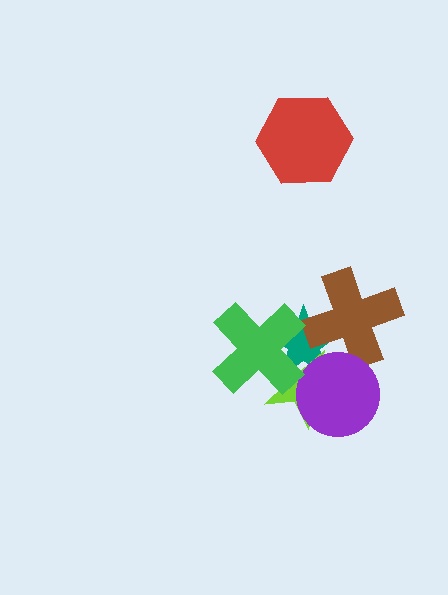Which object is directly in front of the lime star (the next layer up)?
The purple circle is directly in front of the lime star.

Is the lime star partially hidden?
Yes, it is partially covered by another shape.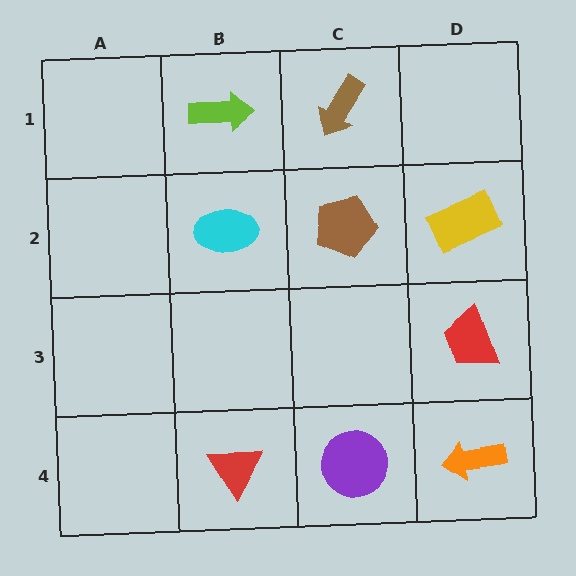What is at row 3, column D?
A red trapezoid.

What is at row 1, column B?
A lime arrow.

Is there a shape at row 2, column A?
No, that cell is empty.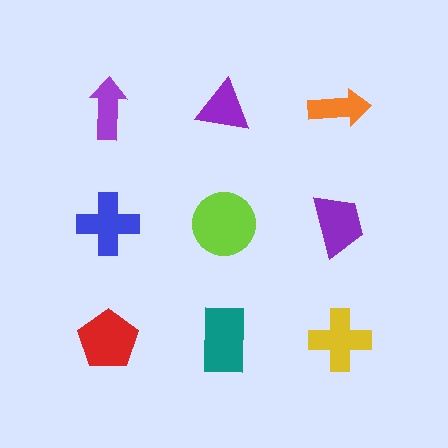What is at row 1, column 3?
An orange arrow.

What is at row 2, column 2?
A lime circle.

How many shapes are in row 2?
3 shapes.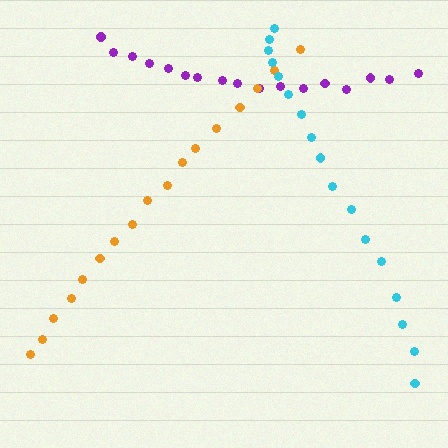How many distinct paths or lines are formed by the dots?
There are 3 distinct paths.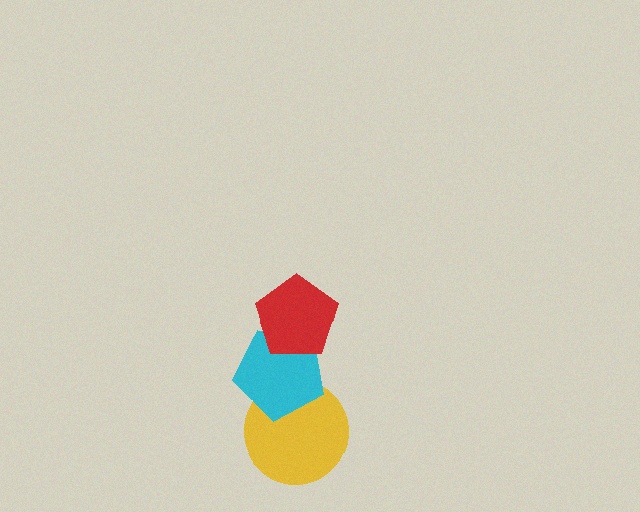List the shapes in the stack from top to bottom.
From top to bottom: the red pentagon, the cyan pentagon, the yellow circle.